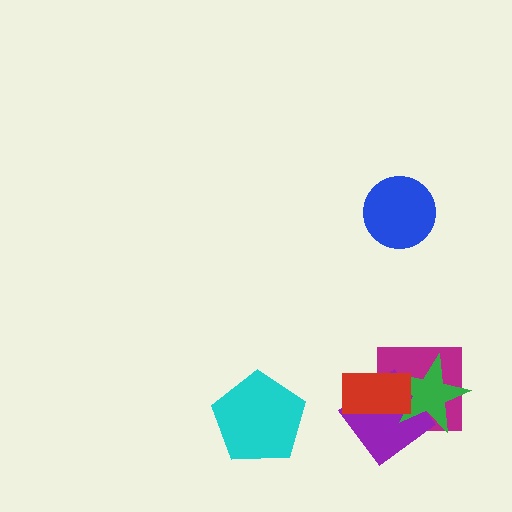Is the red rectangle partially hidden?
No, no other shape covers it.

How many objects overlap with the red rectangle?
3 objects overlap with the red rectangle.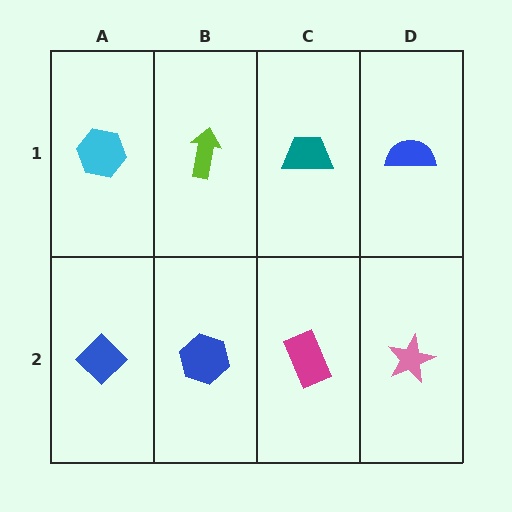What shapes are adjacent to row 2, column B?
A lime arrow (row 1, column B), a blue diamond (row 2, column A), a magenta rectangle (row 2, column C).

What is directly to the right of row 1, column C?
A blue semicircle.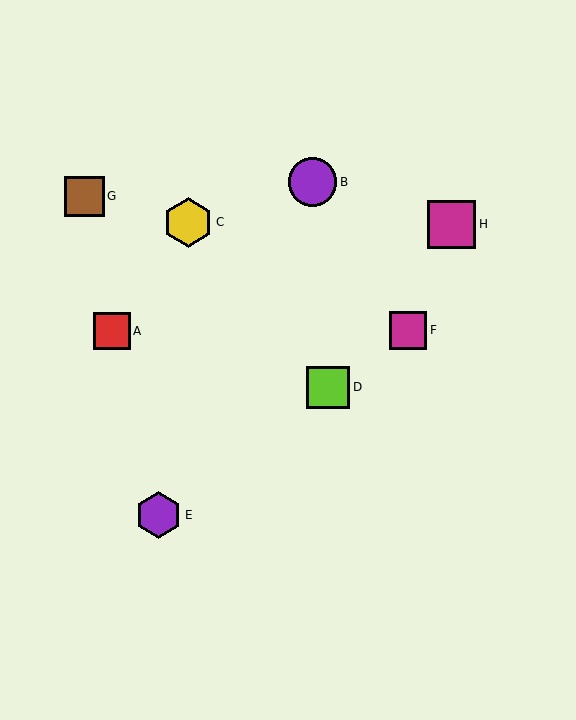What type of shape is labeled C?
Shape C is a yellow hexagon.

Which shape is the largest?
The yellow hexagon (labeled C) is the largest.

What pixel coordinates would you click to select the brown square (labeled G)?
Click at (84, 196) to select the brown square G.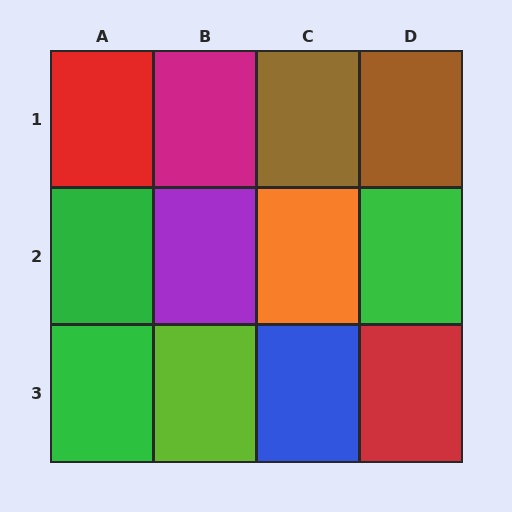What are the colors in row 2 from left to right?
Green, purple, orange, green.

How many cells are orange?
1 cell is orange.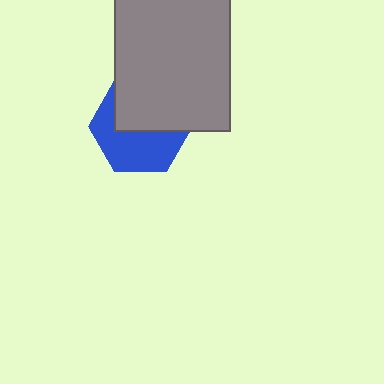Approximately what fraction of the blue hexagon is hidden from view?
Roughly 48% of the blue hexagon is hidden behind the gray rectangle.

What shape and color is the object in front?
The object in front is a gray rectangle.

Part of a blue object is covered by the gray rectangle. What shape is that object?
It is a hexagon.